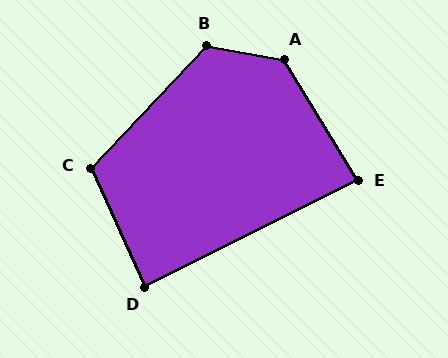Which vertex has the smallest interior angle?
E, at approximately 85 degrees.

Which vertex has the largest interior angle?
A, at approximately 131 degrees.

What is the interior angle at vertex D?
Approximately 88 degrees (approximately right).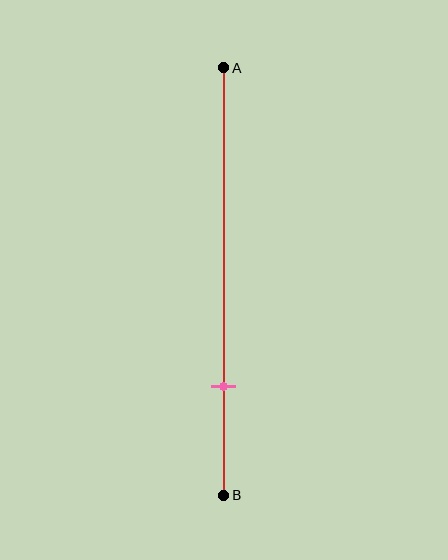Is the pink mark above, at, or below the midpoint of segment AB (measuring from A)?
The pink mark is below the midpoint of segment AB.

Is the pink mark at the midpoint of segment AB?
No, the mark is at about 75% from A, not at the 50% midpoint.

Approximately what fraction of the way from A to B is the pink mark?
The pink mark is approximately 75% of the way from A to B.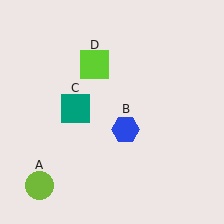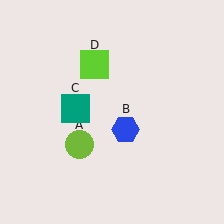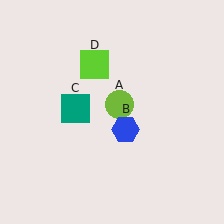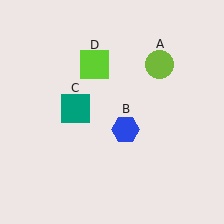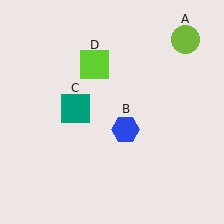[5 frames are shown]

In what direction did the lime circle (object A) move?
The lime circle (object A) moved up and to the right.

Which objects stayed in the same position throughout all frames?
Blue hexagon (object B) and teal square (object C) and lime square (object D) remained stationary.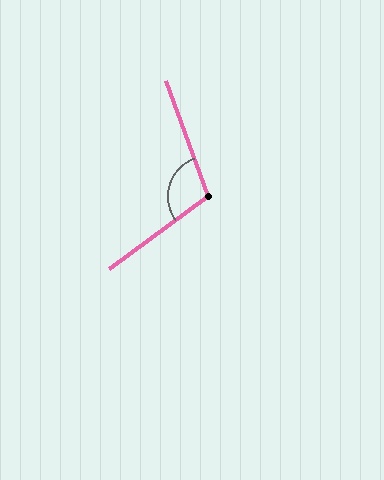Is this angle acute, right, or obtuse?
It is obtuse.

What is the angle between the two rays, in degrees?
Approximately 106 degrees.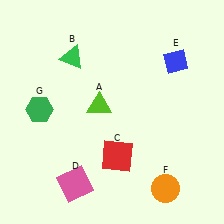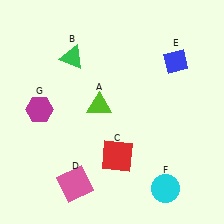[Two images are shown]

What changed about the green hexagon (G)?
In Image 1, G is green. In Image 2, it changed to magenta.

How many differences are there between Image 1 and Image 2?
There are 2 differences between the two images.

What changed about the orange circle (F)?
In Image 1, F is orange. In Image 2, it changed to cyan.